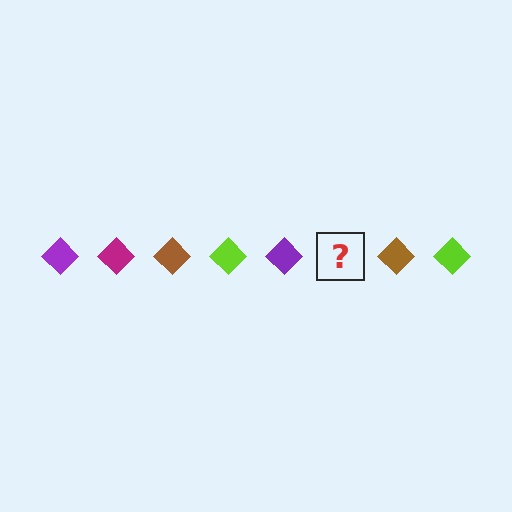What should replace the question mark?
The question mark should be replaced with a magenta diamond.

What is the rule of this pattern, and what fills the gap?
The rule is that the pattern cycles through purple, magenta, brown, lime diamonds. The gap should be filled with a magenta diamond.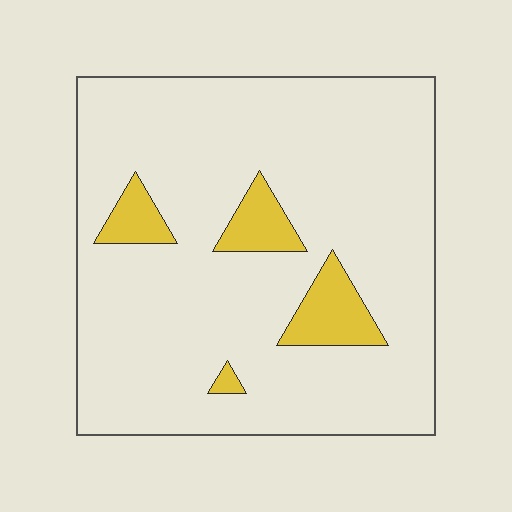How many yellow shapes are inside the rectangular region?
4.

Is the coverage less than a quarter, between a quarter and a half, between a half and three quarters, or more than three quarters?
Less than a quarter.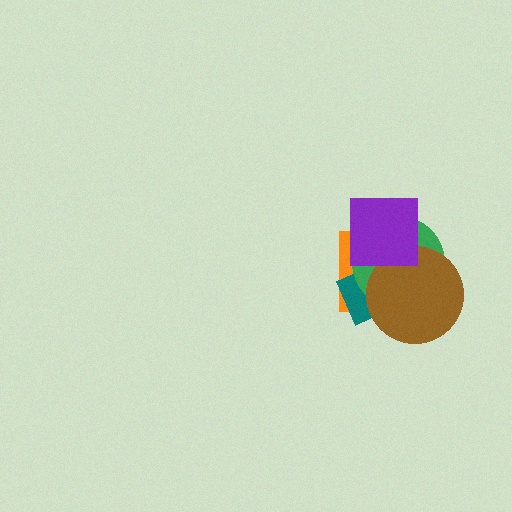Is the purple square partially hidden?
No, no other shape covers it.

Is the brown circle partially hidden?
Yes, it is partially covered by another shape.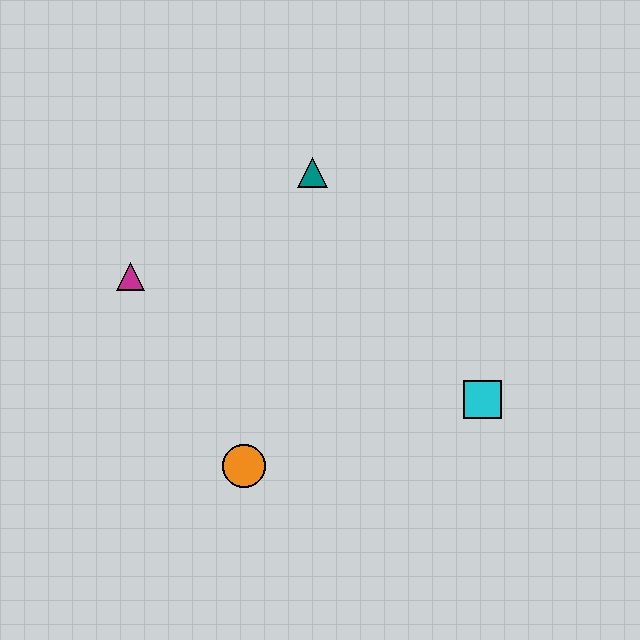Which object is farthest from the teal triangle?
The orange circle is farthest from the teal triangle.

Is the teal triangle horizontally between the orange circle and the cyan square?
Yes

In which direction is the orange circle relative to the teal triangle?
The orange circle is below the teal triangle.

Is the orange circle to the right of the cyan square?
No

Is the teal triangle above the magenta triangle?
Yes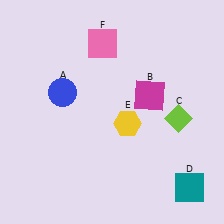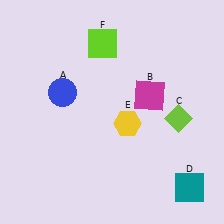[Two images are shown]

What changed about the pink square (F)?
In Image 1, F is pink. In Image 2, it changed to lime.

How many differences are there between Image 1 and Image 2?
There is 1 difference between the two images.